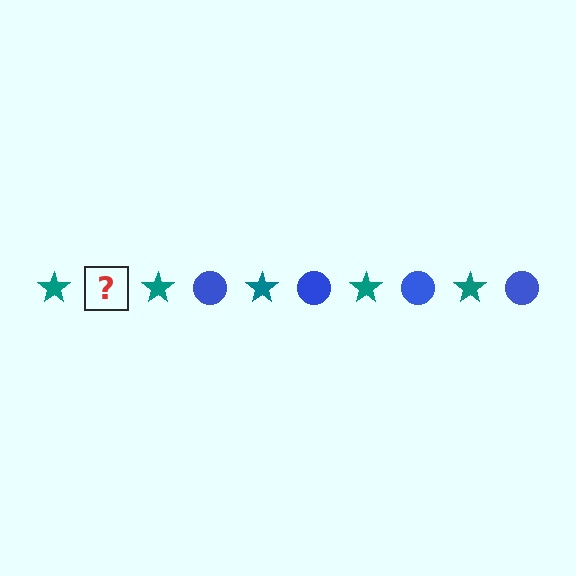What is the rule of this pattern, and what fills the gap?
The rule is that the pattern alternates between teal star and blue circle. The gap should be filled with a blue circle.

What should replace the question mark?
The question mark should be replaced with a blue circle.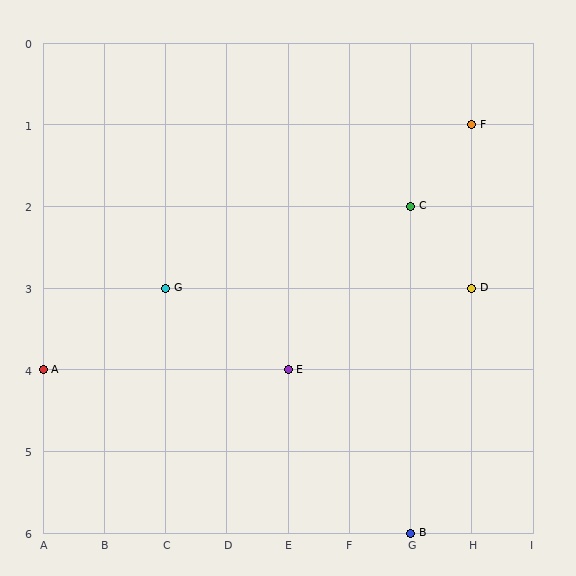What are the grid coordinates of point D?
Point D is at grid coordinates (H, 3).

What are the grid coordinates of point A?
Point A is at grid coordinates (A, 4).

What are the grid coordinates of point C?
Point C is at grid coordinates (G, 2).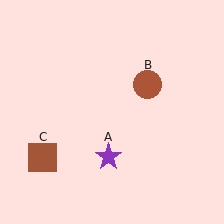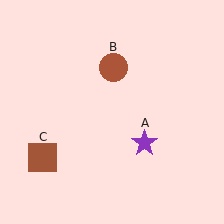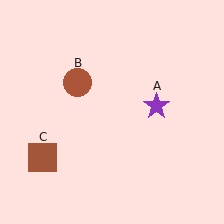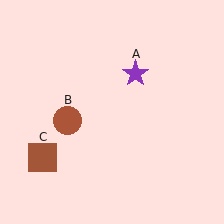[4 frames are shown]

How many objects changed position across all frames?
2 objects changed position: purple star (object A), brown circle (object B).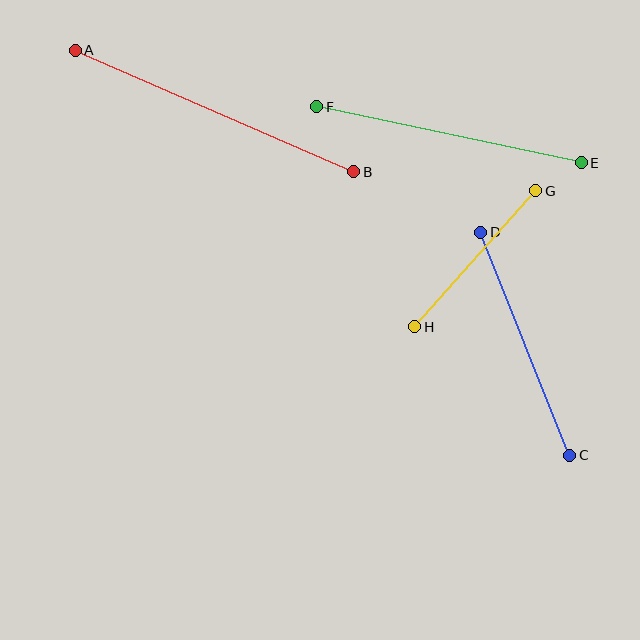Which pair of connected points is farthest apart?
Points A and B are farthest apart.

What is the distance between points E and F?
The distance is approximately 270 pixels.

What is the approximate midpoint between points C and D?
The midpoint is at approximately (525, 344) pixels.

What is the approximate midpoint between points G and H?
The midpoint is at approximately (475, 259) pixels.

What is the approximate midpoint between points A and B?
The midpoint is at approximately (215, 111) pixels.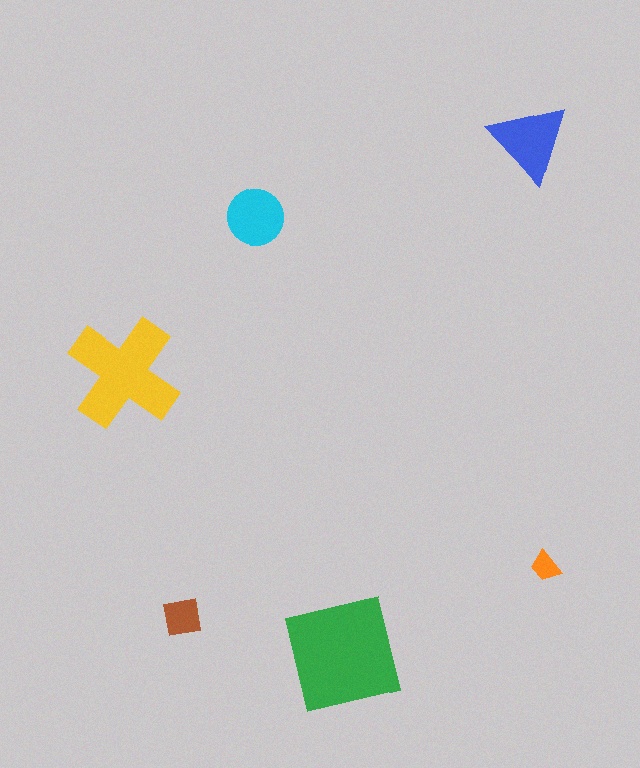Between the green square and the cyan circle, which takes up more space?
The green square.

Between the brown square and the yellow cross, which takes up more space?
The yellow cross.